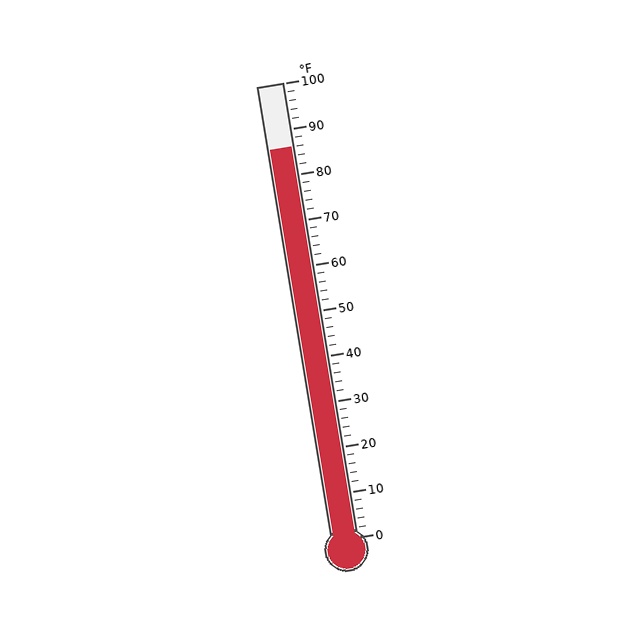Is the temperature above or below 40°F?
The temperature is above 40°F.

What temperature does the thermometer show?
The thermometer shows approximately 86°F.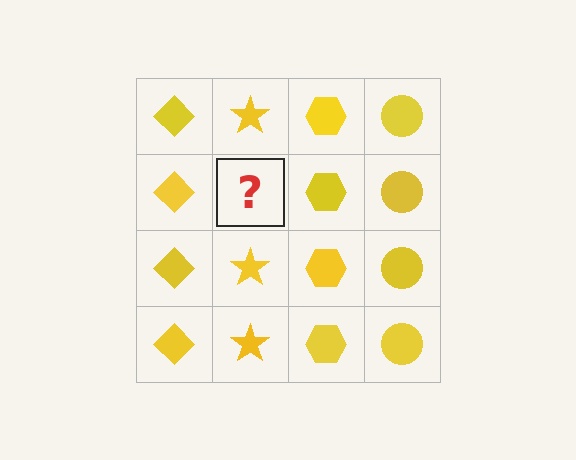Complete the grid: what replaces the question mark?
The question mark should be replaced with a yellow star.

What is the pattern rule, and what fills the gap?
The rule is that each column has a consistent shape. The gap should be filled with a yellow star.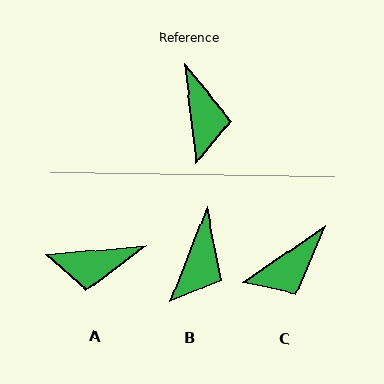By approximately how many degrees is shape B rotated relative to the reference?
Approximately 28 degrees clockwise.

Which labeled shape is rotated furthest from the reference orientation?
A, about 93 degrees away.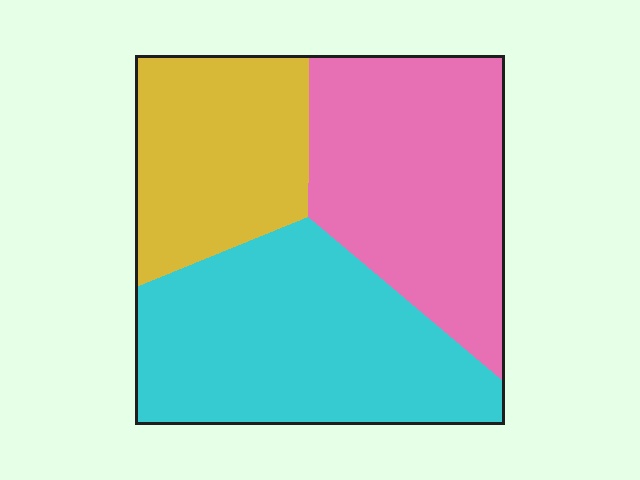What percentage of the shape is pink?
Pink covers 35% of the shape.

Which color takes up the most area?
Cyan, at roughly 40%.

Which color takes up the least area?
Yellow, at roughly 25%.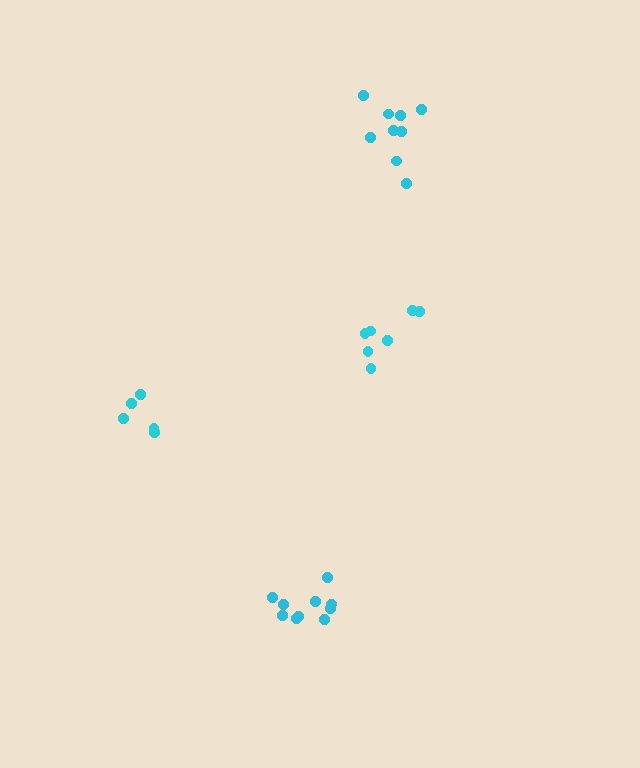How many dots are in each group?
Group 1: 7 dots, Group 2: 9 dots, Group 3: 5 dots, Group 4: 10 dots (31 total).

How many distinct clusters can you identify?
There are 4 distinct clusters.